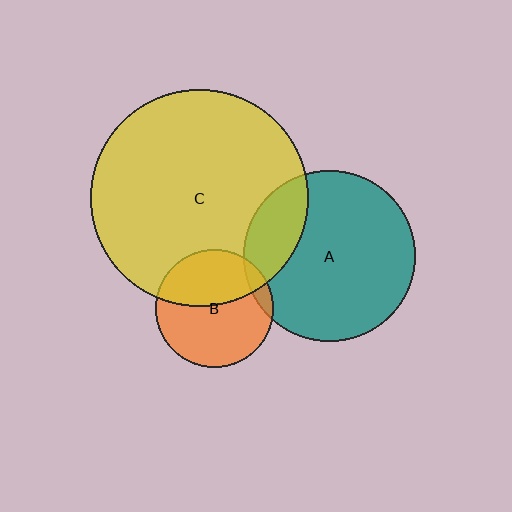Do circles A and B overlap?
Yes.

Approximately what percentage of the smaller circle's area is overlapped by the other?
Approximately 10%.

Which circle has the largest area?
Circle C (yellow).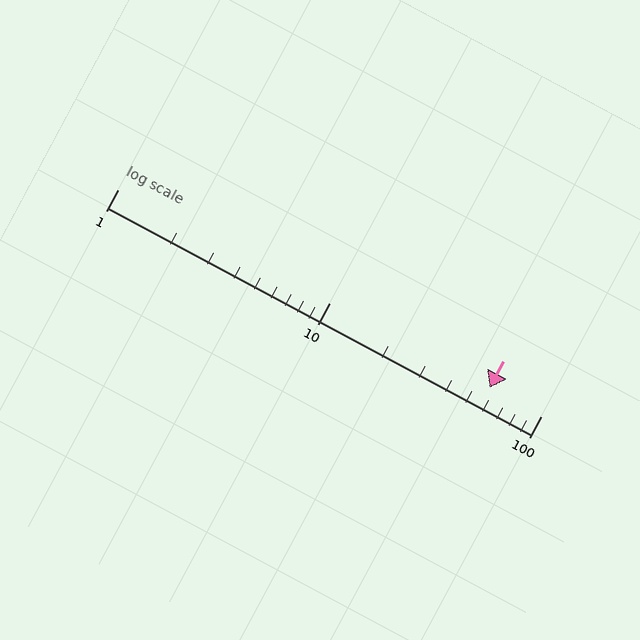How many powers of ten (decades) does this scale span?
The scale spans 2 decades, from 1 to 100.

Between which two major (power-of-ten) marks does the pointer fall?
The pointer is between 10 and 100.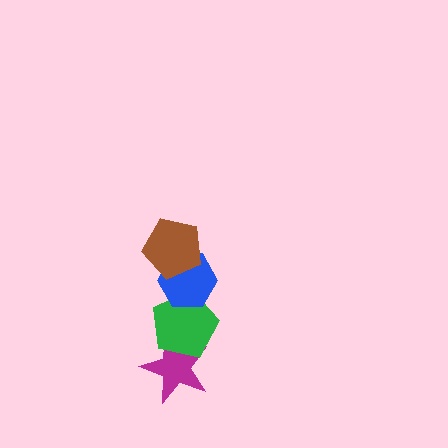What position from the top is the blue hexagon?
The blue hexagon is 2nd from the top.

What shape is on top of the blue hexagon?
The brown pentagon is on top of the blue hexagon.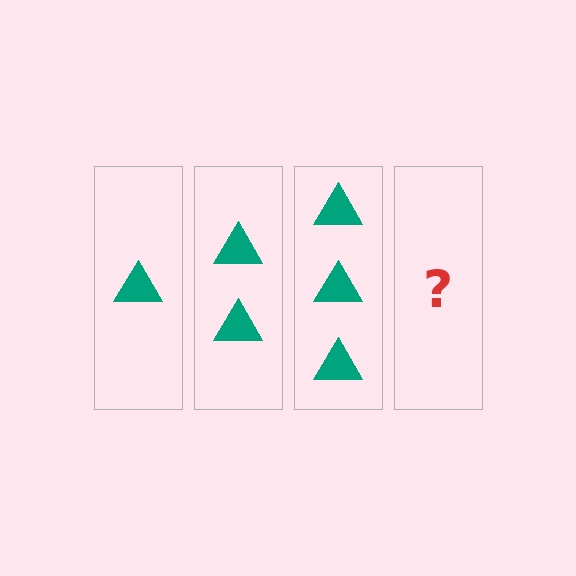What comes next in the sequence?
The next element should be 4 triangles.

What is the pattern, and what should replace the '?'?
The pattern is that each step adds one more triangle. The '?' should be 4 triangles.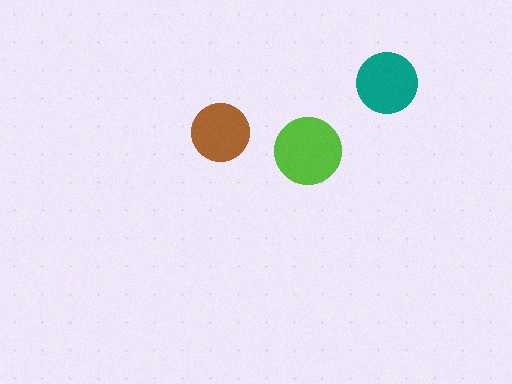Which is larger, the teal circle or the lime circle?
The lime one.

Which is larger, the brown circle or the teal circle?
The teal one.